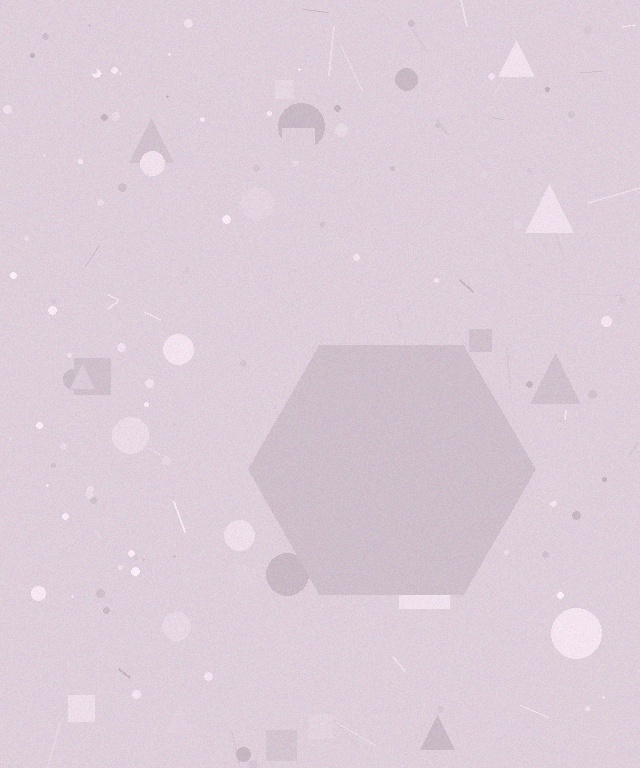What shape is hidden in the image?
A hexagon is hidden in the image.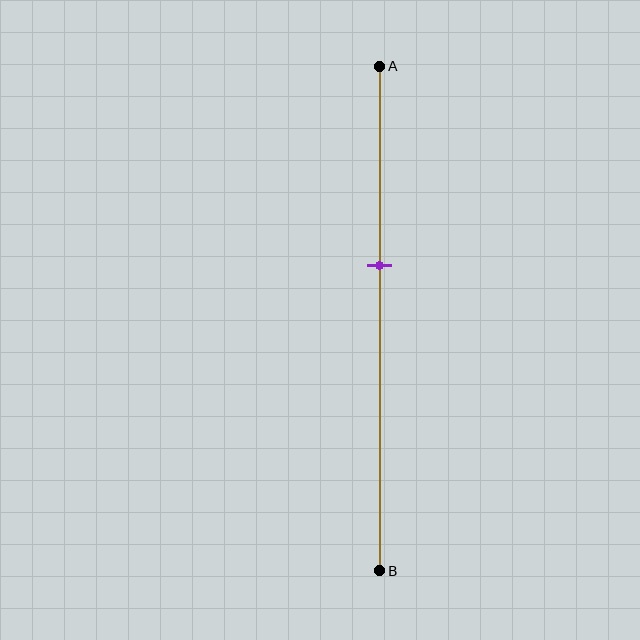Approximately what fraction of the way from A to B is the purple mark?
The purple mark is approximately 40% of the way from A to B.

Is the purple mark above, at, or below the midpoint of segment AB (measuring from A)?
The purple mark is above the midpoint of segment AB.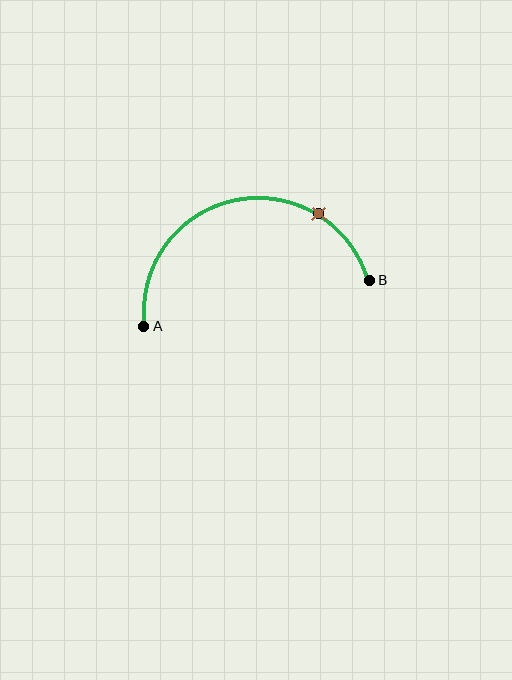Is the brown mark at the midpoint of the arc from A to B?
No. The brown mark lies on the arc but is closer to endpoint B. The arc midpoint would be at the point on the curve equidistant along the arc from both A and B.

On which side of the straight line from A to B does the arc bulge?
The arc bulges above the straight line connecting A and B.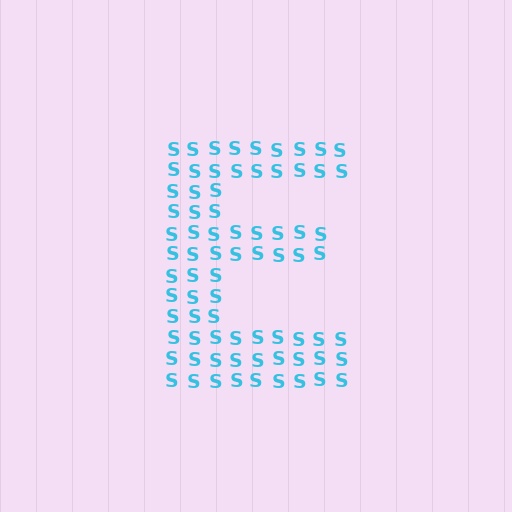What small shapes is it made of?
It is made of small letter S's.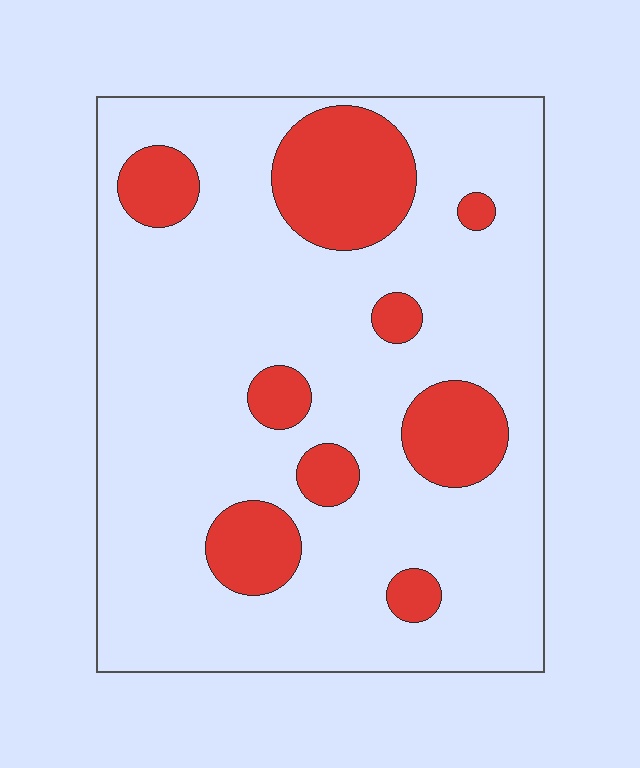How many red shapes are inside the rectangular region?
9.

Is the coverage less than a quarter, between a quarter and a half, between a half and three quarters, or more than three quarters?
Less than a quarter.